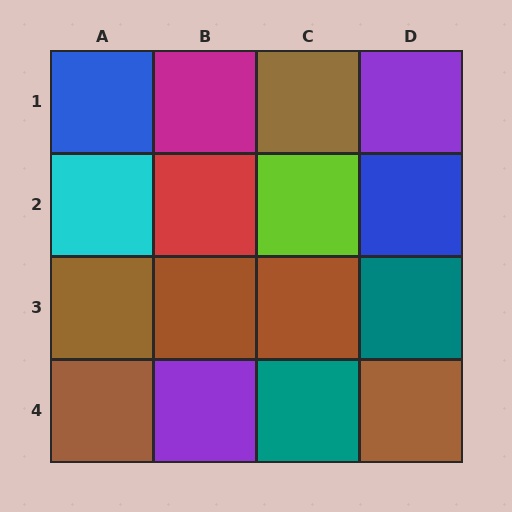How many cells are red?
1 cell is red.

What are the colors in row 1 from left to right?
Blue, magenta, brown, purple.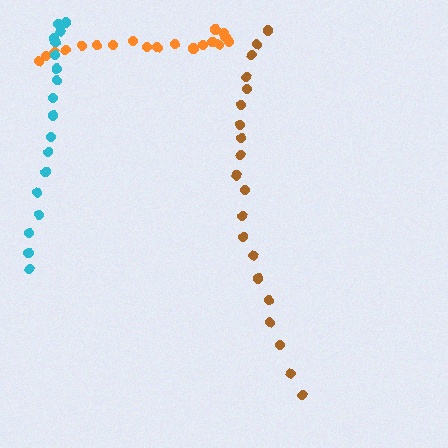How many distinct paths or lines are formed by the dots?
There are 3 distinct paths.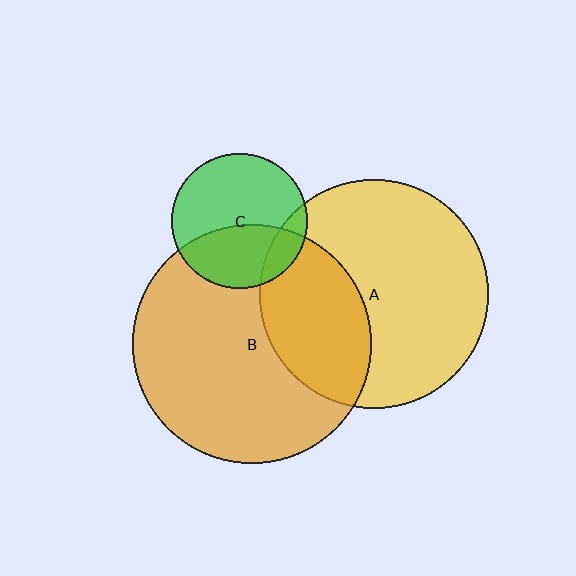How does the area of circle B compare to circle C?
Approximately 3.1 times.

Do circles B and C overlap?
Yes.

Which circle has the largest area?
Circle B (orange).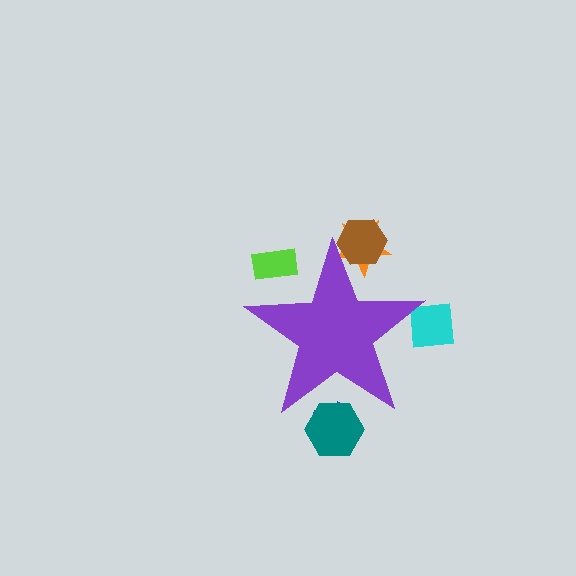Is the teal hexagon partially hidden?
Yes, the teal hexagon is partially hidden behind the purple star.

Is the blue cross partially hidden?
Yes, the blue cross is partially hidden behind the purple star.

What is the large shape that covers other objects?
A purple star.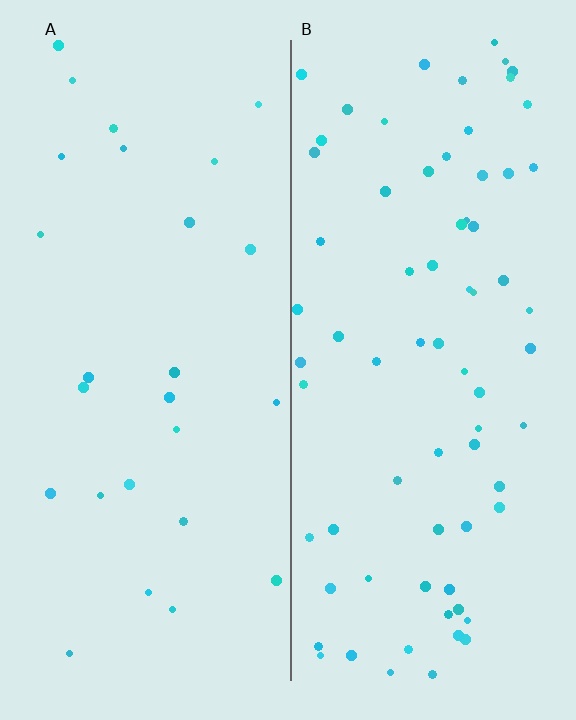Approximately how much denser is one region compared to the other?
Approximately 2.8× — region B over region A.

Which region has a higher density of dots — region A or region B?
B (the right).